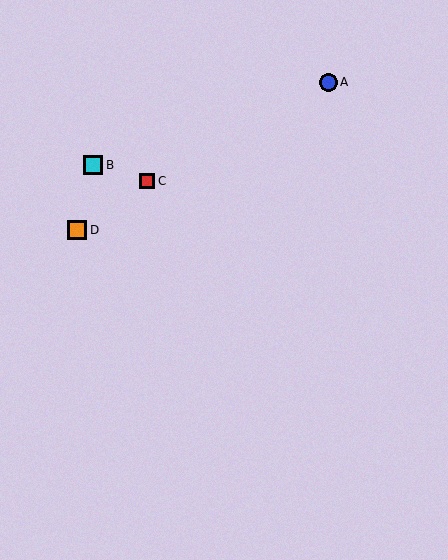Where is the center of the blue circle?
The center of the blue circle is at (328, 82).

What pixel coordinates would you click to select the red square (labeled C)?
Click at (147, 181) to select the red square C.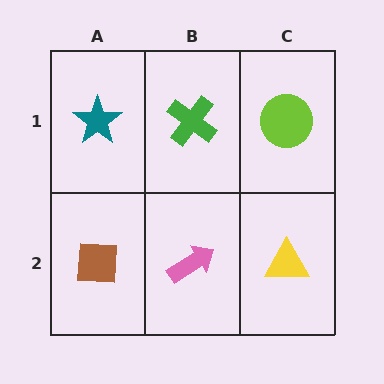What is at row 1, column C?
A lime circle.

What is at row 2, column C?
A yellow triangle.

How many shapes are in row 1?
3 shapes.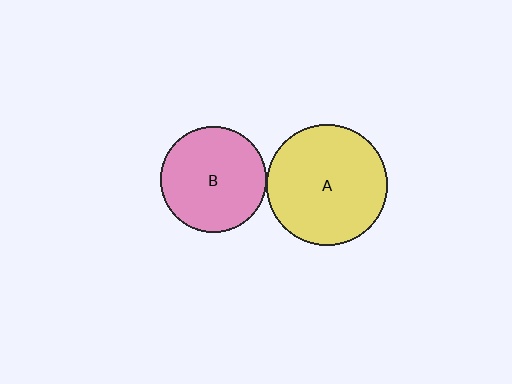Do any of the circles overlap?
No, none of the circles overlap.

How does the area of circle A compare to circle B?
Approximately 1.3 times.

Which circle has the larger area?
Circle A (yellow).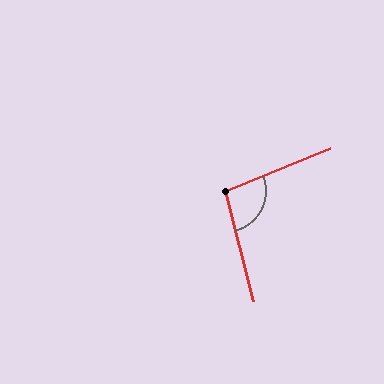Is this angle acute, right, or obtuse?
It is obtuse.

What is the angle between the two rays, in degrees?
Approximately 98 degrees.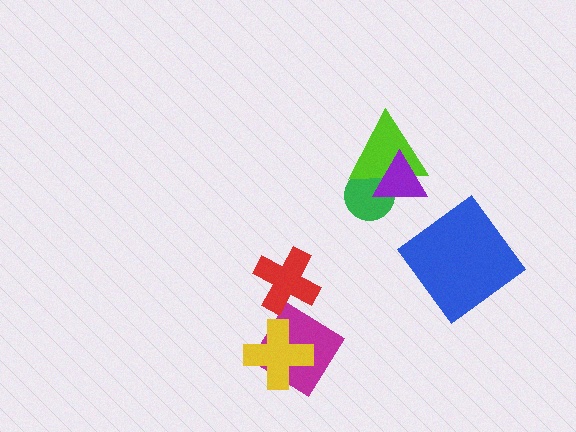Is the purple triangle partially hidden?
No, no other shape covers it.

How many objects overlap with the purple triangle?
2 objects overlap with the purple triangle.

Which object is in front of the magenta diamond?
The yellow cross is in front of the magenta diamond.